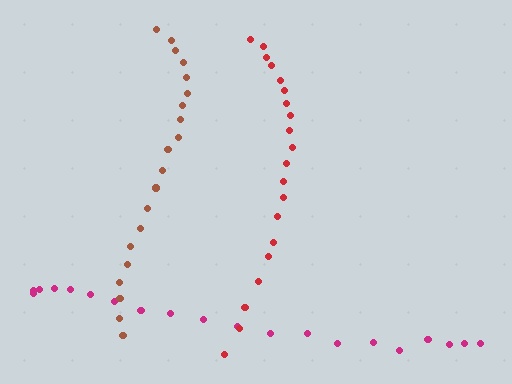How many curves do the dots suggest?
There are 3 distinct paths.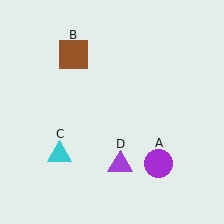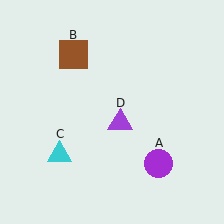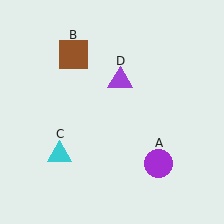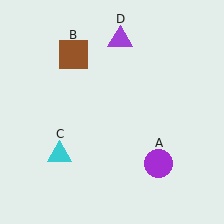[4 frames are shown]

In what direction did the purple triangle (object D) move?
The purple triangle (object D) moved up.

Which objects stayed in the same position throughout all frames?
Purple circle (object A) and brown square (object B) and cyan triangle (object C) remained stationary.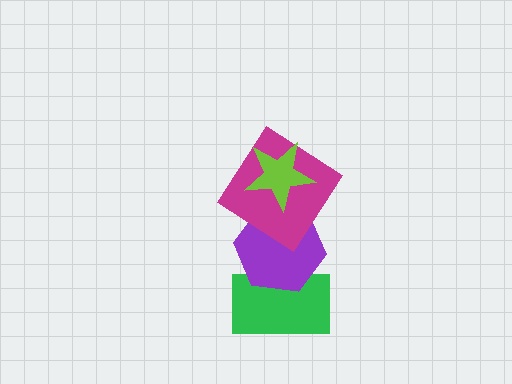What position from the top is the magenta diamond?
The magenta diamond is 2nd from the top.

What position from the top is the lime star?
The lime star is 1st from the top.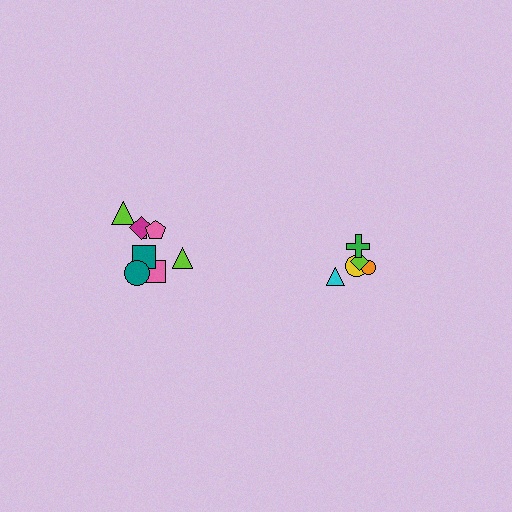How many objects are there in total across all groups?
There are 13 objects.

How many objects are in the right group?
There are 5 objects.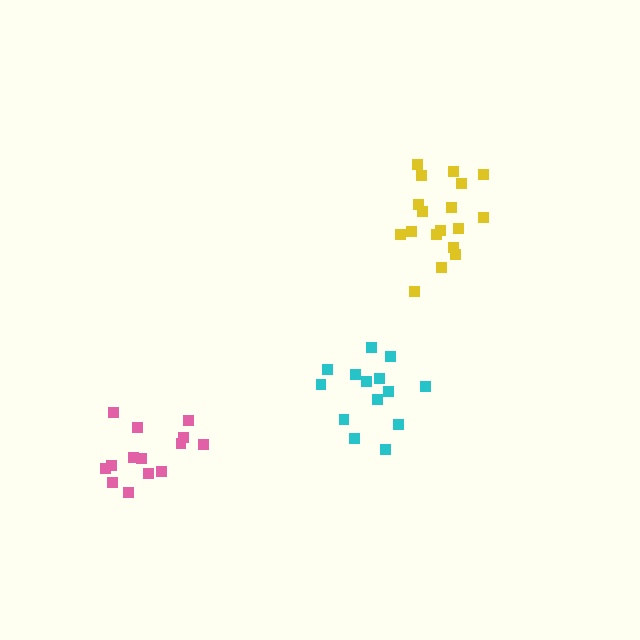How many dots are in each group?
Group 1: 18 dots, Group 2: 14 dots, Group 3: 14 dots (46 total).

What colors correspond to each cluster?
The clusters are colored: yellow, pink, cyan.